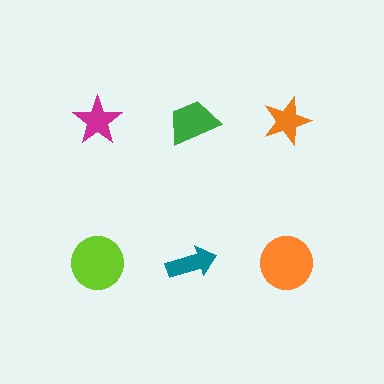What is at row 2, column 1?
A lime circle.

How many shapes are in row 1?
3 shapes.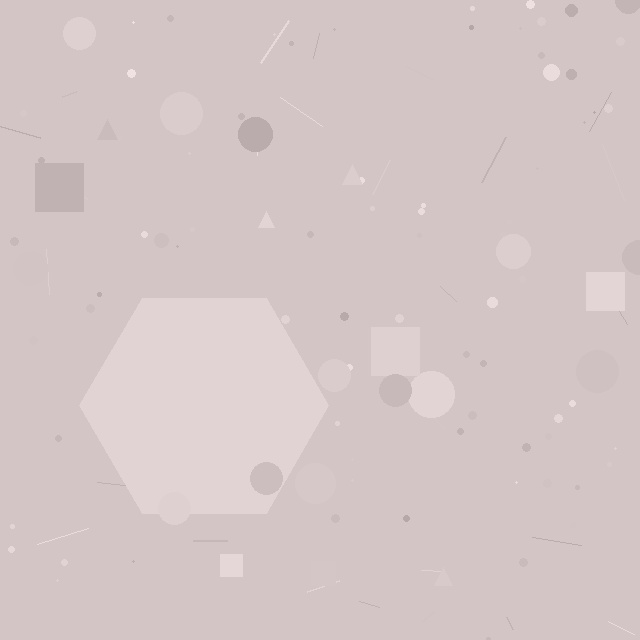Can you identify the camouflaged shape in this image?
The camouflaged shape is a hexagon.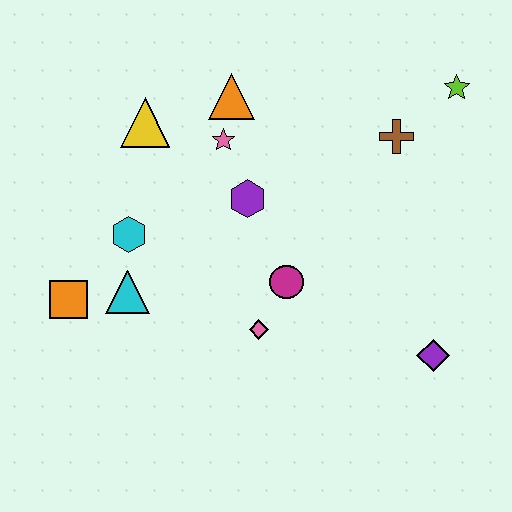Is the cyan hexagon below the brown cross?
Yes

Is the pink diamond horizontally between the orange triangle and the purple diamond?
Yes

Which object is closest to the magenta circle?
The pink diamond is closest to the magenta circle.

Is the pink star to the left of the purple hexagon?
Yes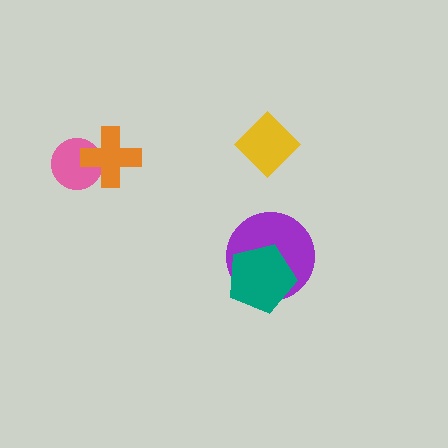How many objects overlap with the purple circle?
1 object overlaps with the purple circle.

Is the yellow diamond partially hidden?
No, no other shape covers it.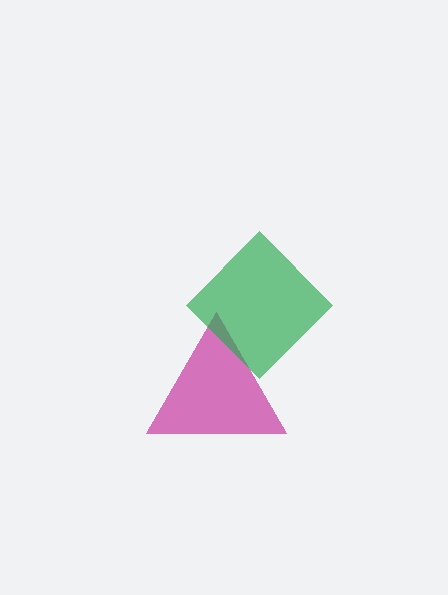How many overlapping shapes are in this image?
There are 2 overlapping shapes in the image.